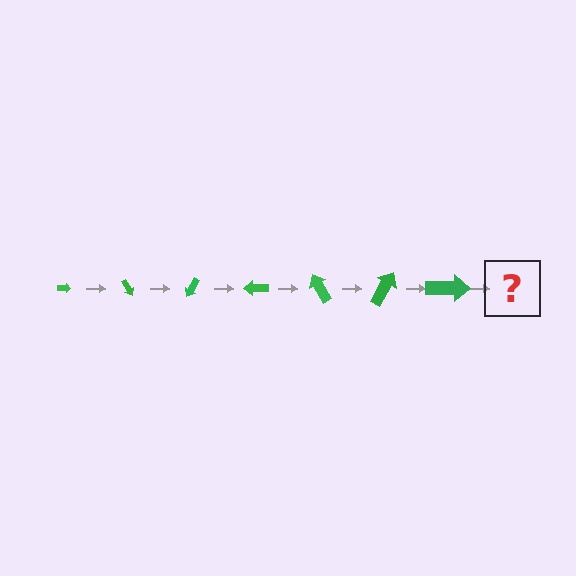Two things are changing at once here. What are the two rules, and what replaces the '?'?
The two rules are that the arrow grows larger each step and it rotates 60 degrees each step. The '?' should be an arrow, larger than the previous one and rotated 420 degrees from the start.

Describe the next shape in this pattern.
It should be an arrow, larger than the previous one and rotated 420 degrees from the start.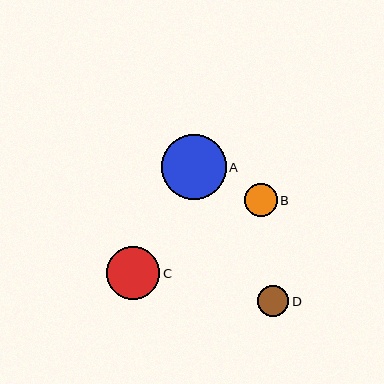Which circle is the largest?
Circle A is the largest with a size of approximately 65 pixels.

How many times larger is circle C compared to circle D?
Circle C is approximately 1.7 times the size of circle D.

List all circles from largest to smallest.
From largest to smallest: A, C, B, D.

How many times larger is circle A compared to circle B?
Circle A is approximately 2.0 times the size of circle B.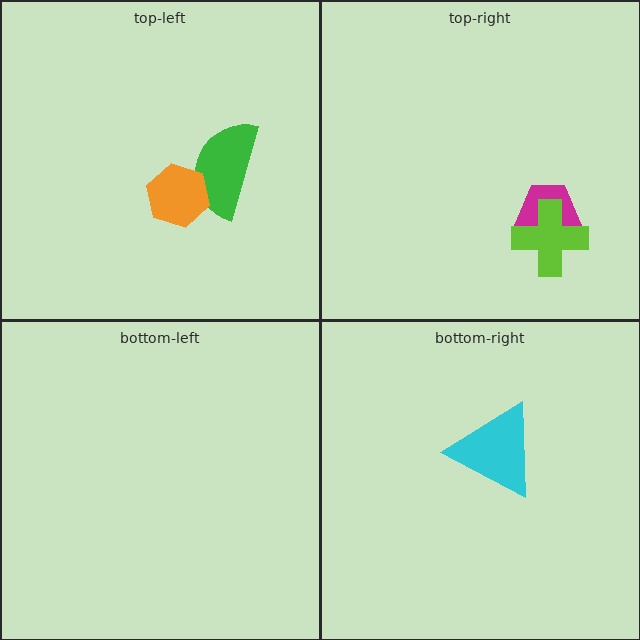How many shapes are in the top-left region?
2.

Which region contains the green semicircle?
The top-left region.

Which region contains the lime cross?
The top-right region.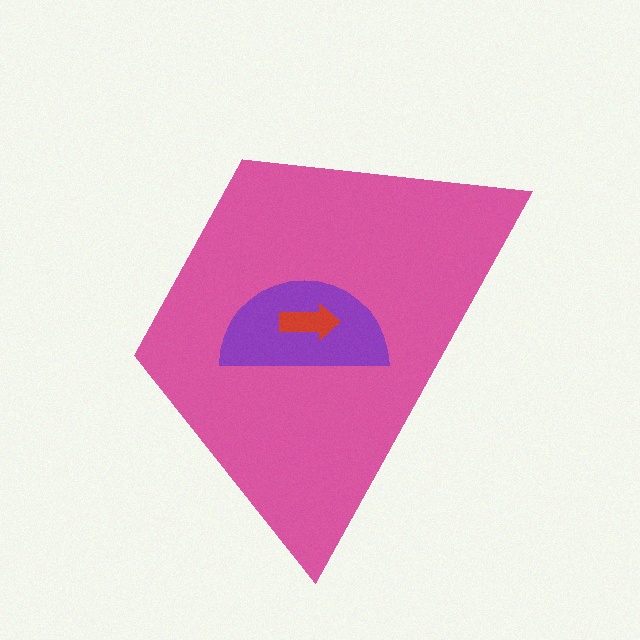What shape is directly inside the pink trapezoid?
The purple semicircle.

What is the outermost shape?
The pink trapezoid.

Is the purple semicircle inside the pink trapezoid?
Yes.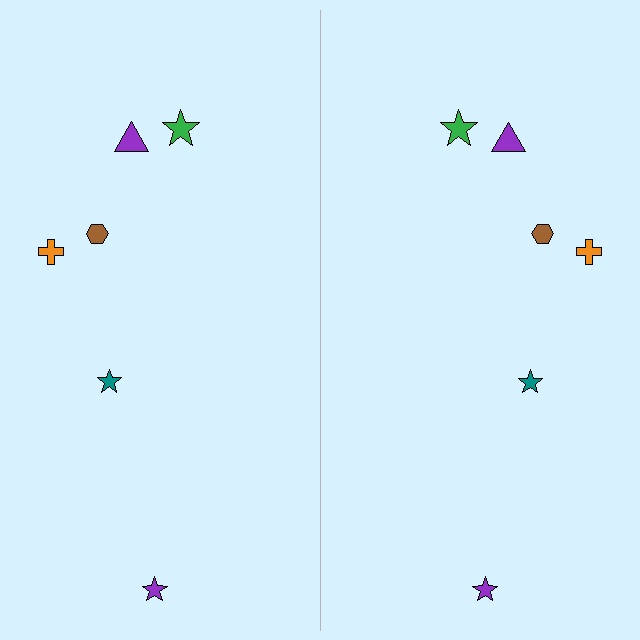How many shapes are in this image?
There are 12 shapes in this image.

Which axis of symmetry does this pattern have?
The pattern has a vertical axis of symmetry running through the center of the image.